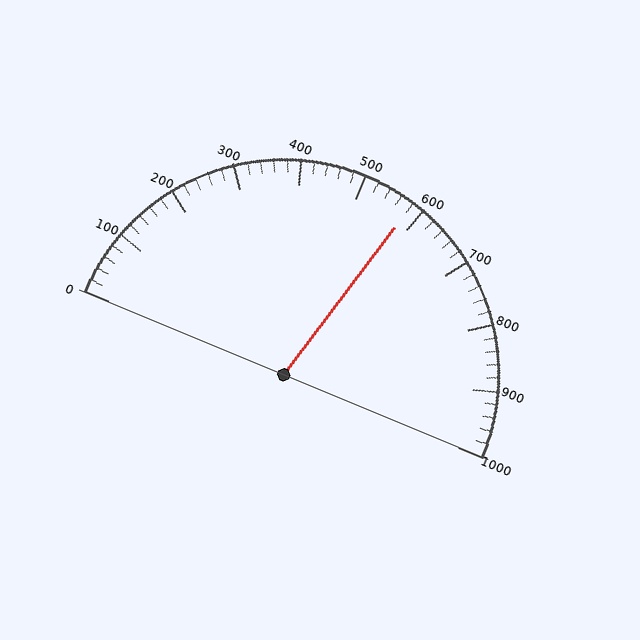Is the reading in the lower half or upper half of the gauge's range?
The reading is in the upper half of the range (0 to 1000).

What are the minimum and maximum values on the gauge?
The gauge ranges from 0 to 1000.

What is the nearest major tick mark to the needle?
The nearest major tick mark is 600.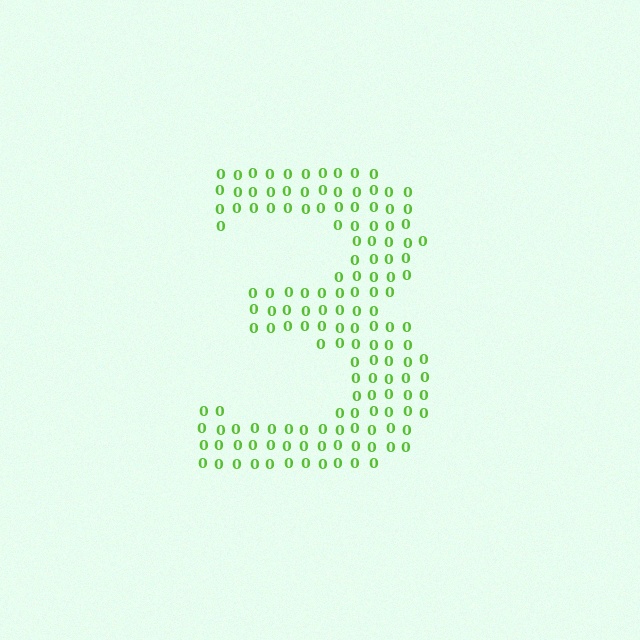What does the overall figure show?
The overall figure shows the digit 3.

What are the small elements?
The small elements are digit 0's.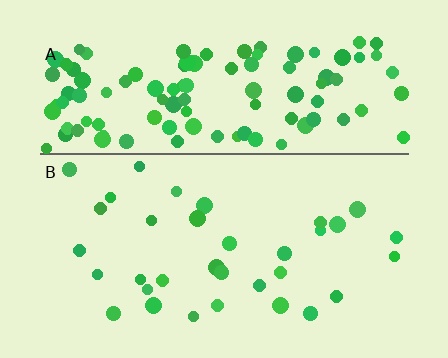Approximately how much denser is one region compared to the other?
Approximately 3.5× — region A over region B.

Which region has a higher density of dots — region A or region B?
A (the top).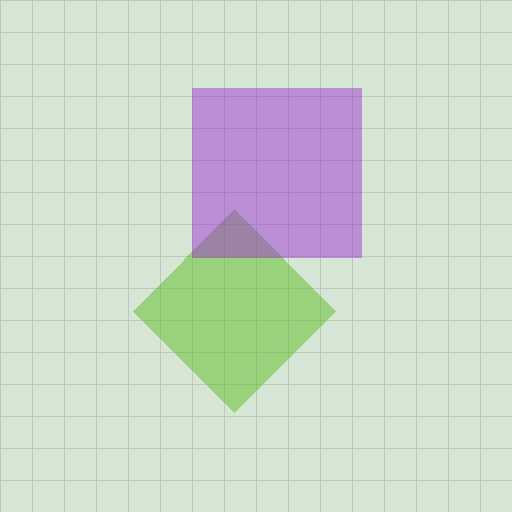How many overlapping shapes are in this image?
There are 2 overlapping shapes in the image.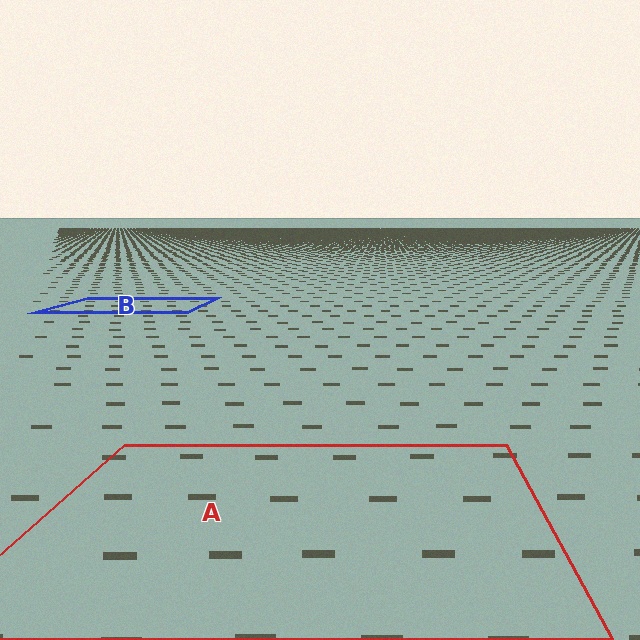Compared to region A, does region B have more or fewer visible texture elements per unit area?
Region B has more texture elements per unit area — they are packed more densely because it is farther away.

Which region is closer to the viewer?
Region A is closer. The texture elements there are larger and more spread out.